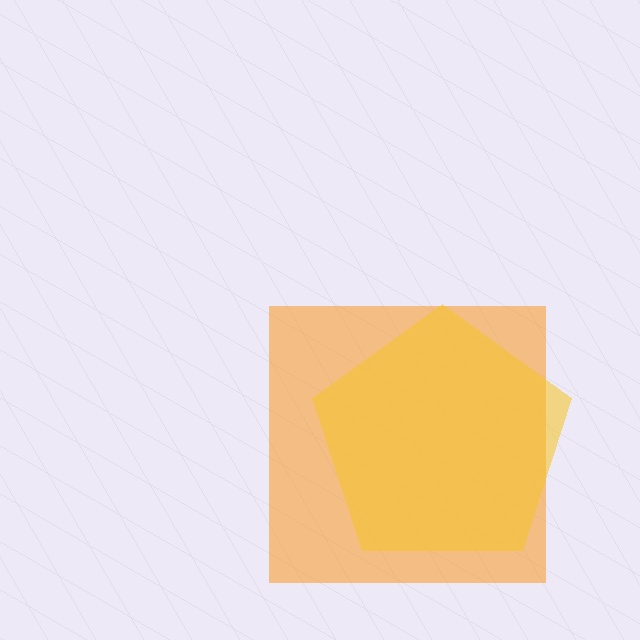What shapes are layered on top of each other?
The layered shapes are: an orange square, a yellow pentagon.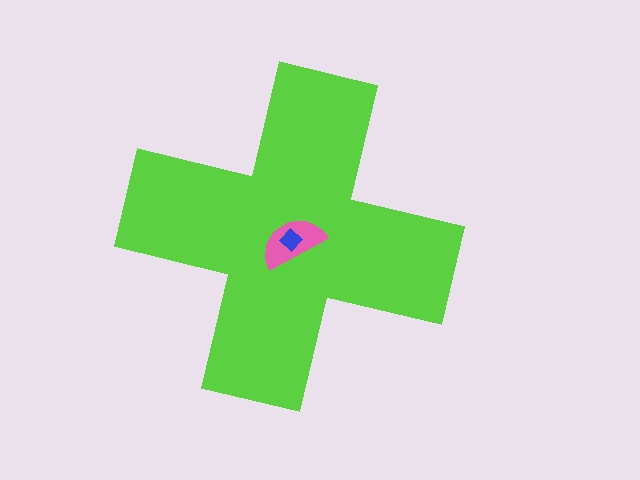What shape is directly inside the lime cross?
The pink semicircle.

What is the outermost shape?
The lime cross.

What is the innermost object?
The blue diamond.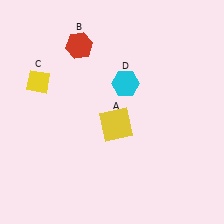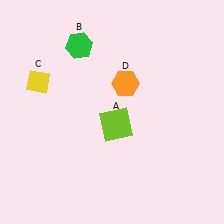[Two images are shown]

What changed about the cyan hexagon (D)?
In Image 1, D is cyan. In Image 2, it changed to orange.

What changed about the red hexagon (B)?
In Image 1, B is red. In Image 2, it changed to green.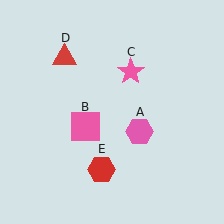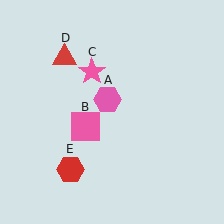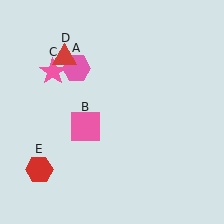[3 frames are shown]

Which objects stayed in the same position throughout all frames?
Pink square (object B) and red triangle (object D) remained stationary.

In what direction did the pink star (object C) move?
The pink star (object C) moved left.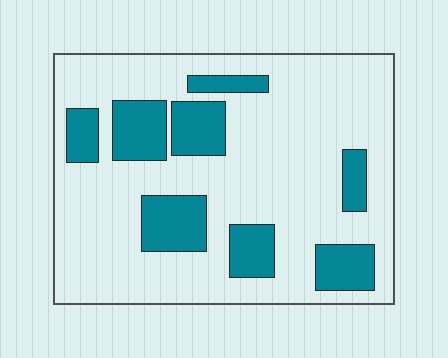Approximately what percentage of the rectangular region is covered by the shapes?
Approximately 25%.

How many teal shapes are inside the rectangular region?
8.